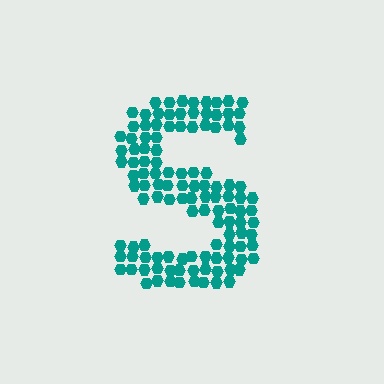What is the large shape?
The large shape is the letter S.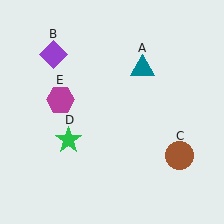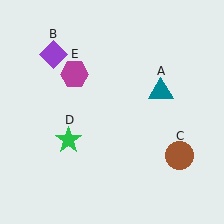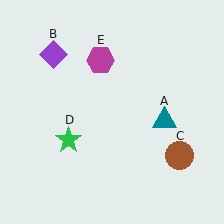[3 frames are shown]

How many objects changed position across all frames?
2 objects changed position: teal triangle (object A), magenta hexagon (object E).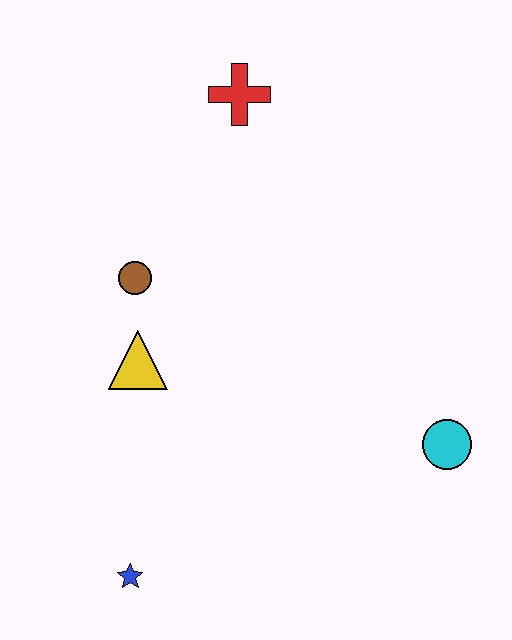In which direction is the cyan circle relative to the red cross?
The cyan circle is below the red cross.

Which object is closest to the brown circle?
The yellow triangle is closest to the brown circle.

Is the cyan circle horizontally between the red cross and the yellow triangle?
No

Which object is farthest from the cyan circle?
The red cross is farthest from the cyan circle.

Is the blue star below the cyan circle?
Yes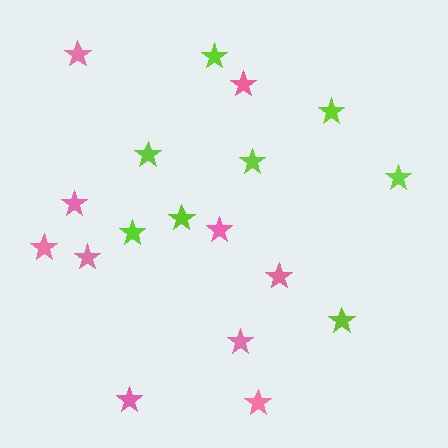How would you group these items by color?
There are 2 groups: one group of pink stars (10) and one group of lime stars (8).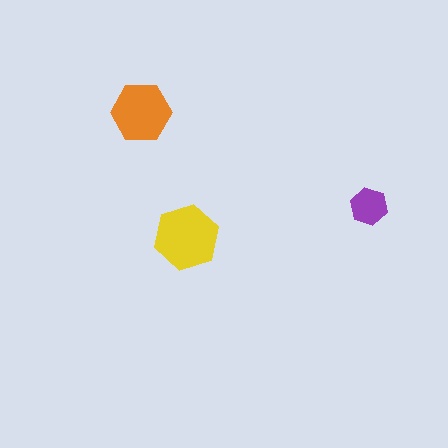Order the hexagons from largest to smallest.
the yellow one, the orange one, the purple one.